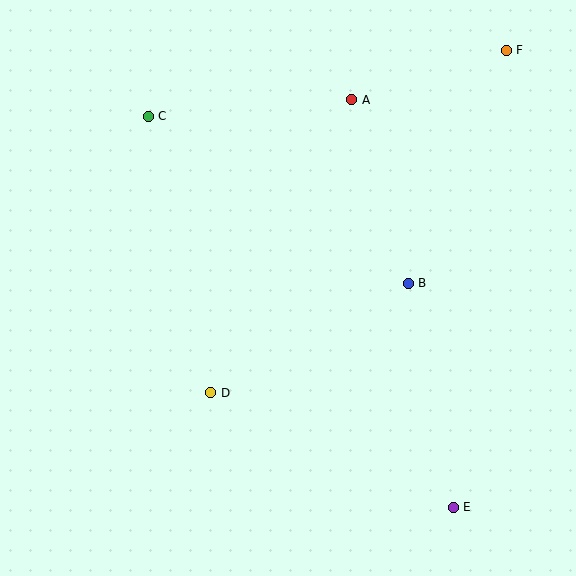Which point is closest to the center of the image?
Point B at (408, 283) is closest to the center.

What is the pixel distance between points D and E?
The distance between D and E is 268 pixels.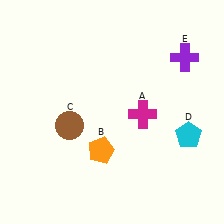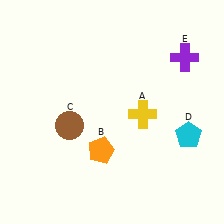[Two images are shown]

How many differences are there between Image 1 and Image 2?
There is 1 difference between the two images.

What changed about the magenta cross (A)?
In Image 1, A is magenta. In Image 2, it changed to yellow.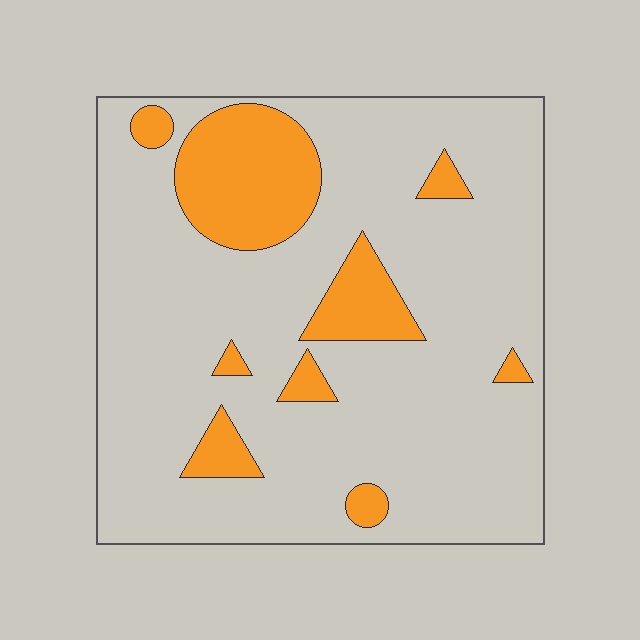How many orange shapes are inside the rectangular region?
9.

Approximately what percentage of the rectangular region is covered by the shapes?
Approximately 20%.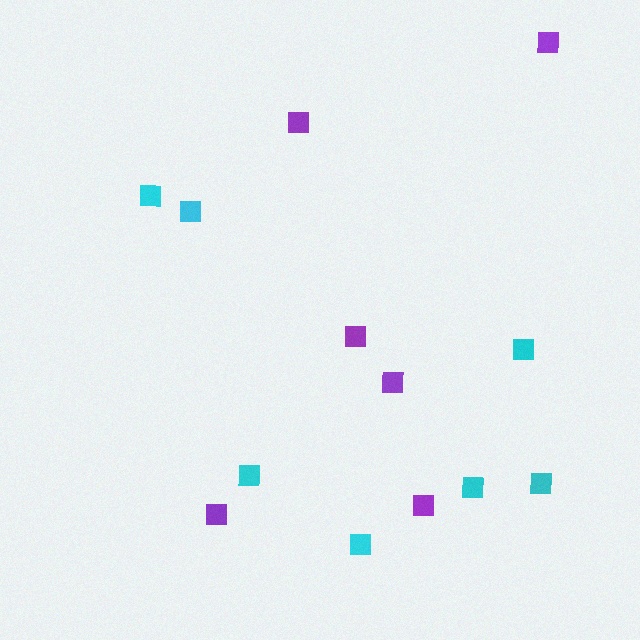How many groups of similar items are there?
There are 2 groups: one group of cyan squares (7) and one group of purple squares (6).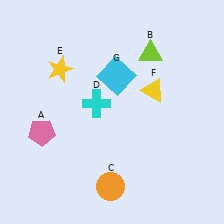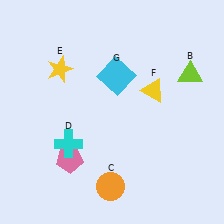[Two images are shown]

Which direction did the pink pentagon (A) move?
The pink pentagon (A) moved right.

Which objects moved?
The objects that moved are: the pink pentagon (A), the lime triangle (B), the cyan cross (D).